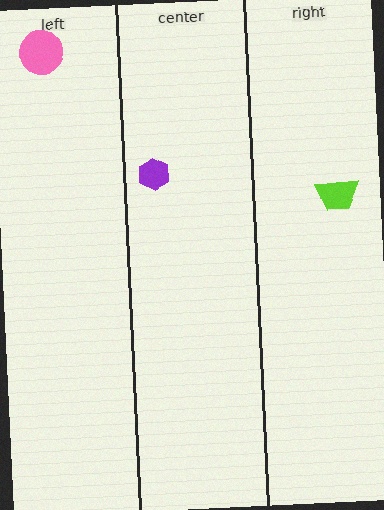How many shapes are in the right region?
1.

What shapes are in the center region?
The purple hexagon.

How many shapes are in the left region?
1.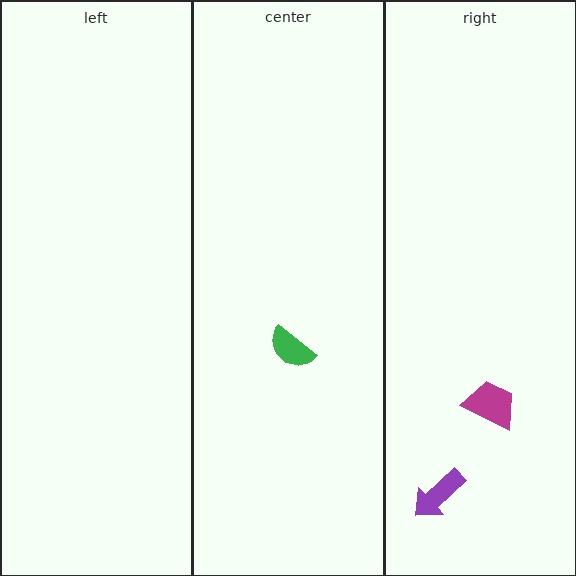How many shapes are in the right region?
2.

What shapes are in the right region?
The purple arrow, the magenta trapezoid.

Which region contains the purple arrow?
The right region.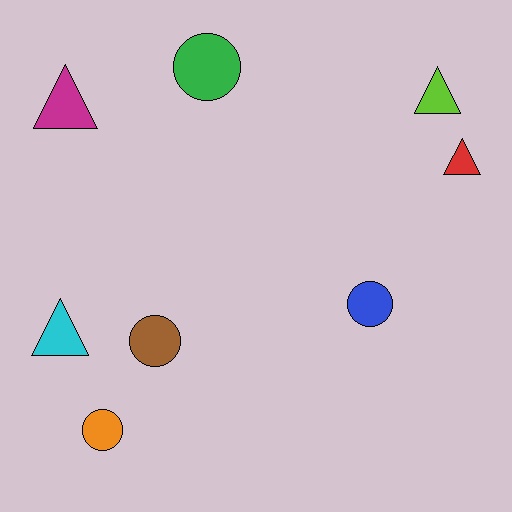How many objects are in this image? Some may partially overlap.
There are 8 objects.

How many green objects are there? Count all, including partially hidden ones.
There is 1 green object.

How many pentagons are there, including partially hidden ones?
There are no pentagons.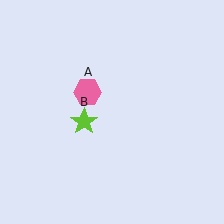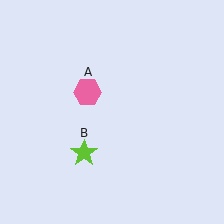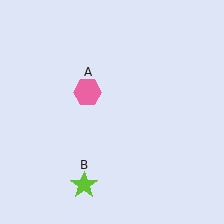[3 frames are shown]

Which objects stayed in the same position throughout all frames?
Pink hexagon (object A) remained stationary.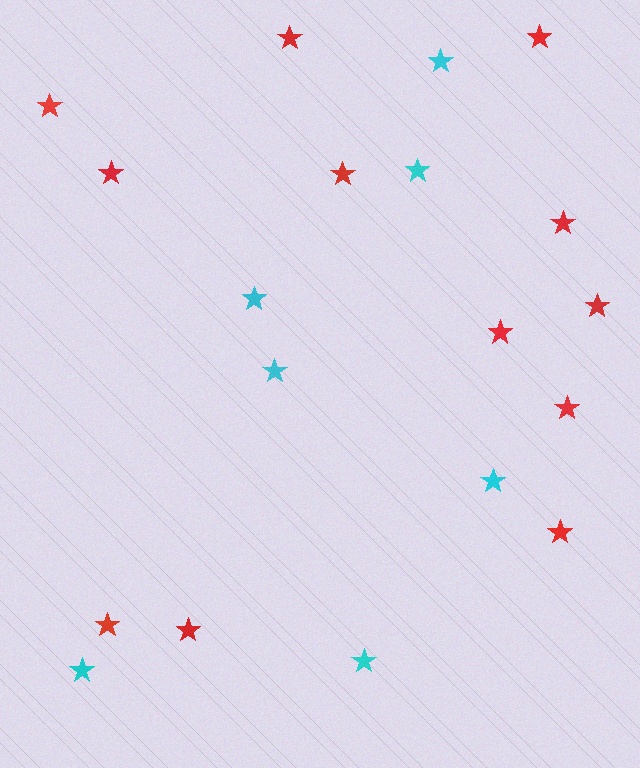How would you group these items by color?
There are 2 groups: one group of red stars (12) and one group of cyan stars (7).